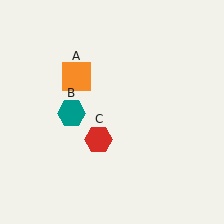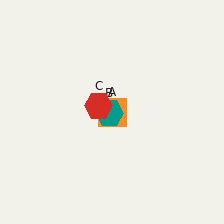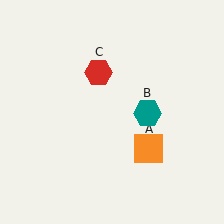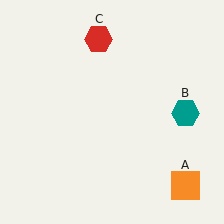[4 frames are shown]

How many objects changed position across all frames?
3 objects changed position: orange square (object A), teal hexagon (object B), red hexagon (object C).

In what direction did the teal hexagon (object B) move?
The teal hexagon (object B) moved right.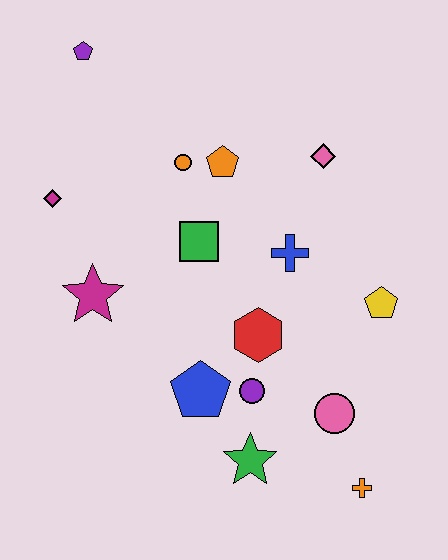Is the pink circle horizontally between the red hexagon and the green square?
No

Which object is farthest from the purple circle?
The purple pentagon is farthest from the purple circle.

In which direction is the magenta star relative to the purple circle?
The magenta star is to the left of the purple circle.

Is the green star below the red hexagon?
Yes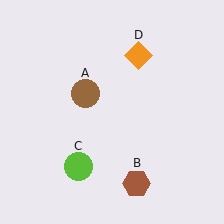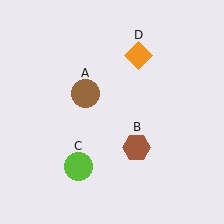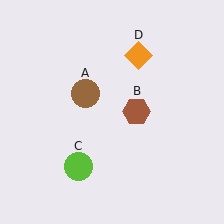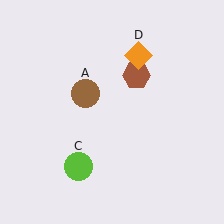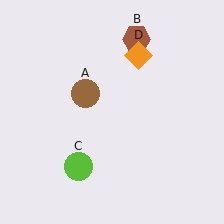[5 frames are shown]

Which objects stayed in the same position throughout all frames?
Brown circle (object A) and lime circle (object C) and orange diamond (object D) remained stationary.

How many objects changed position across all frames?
1 object changed position: brown hexagon (object B).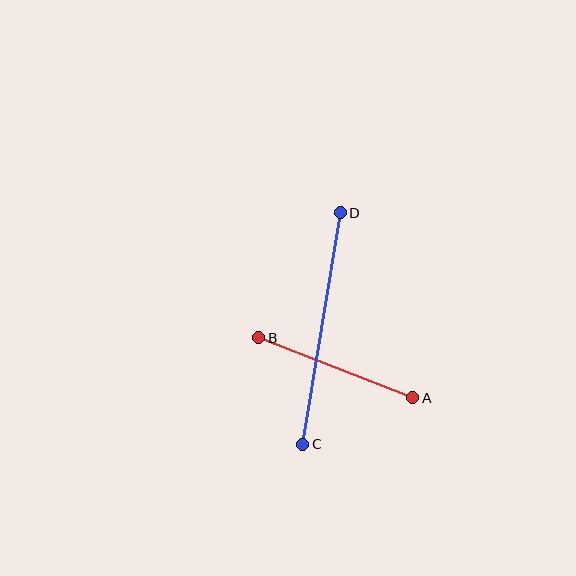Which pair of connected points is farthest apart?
Points C and D are farthest apart.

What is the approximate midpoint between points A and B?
The midpoint is at approximately (336, 368) pixels.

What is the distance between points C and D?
The distance is approximately 234 pixels.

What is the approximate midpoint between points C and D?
The midpoint is at approximately (321, 329) pixels.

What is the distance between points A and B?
The distance is approximately 165 pixels.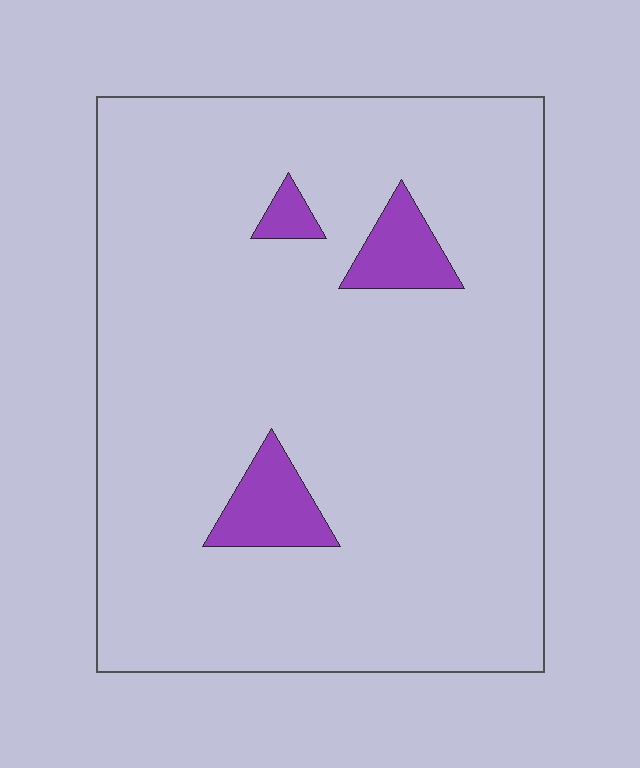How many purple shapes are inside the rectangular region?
3.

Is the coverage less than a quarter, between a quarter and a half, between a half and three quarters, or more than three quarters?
Less than a quarter.